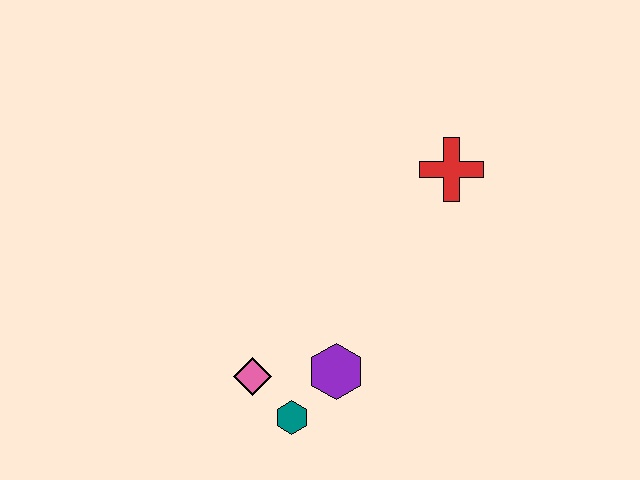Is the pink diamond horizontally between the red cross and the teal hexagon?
No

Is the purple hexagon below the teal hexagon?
No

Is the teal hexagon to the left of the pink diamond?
No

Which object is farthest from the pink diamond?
The red cross is farthest from the pink diamond.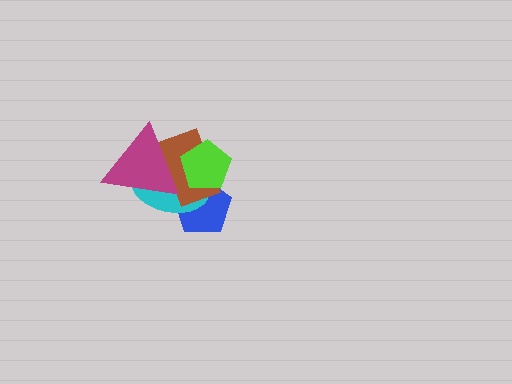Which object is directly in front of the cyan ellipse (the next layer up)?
The brown rectangle is directly in front of the cyan ellipse.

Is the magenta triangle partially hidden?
No, no other shape covers it.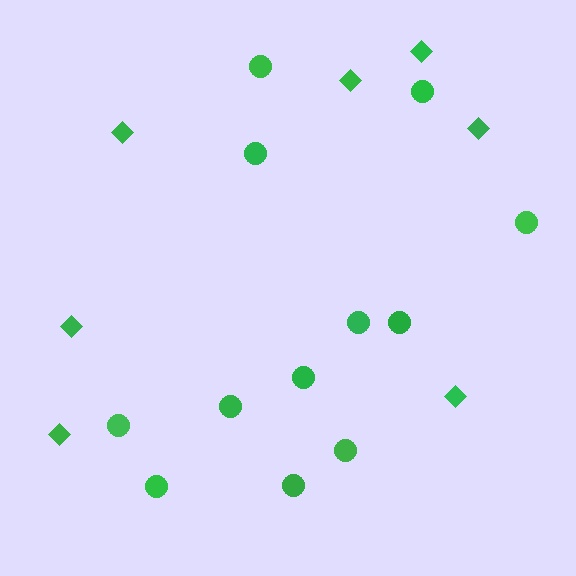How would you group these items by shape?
There are 2 groups: one group of diamonds (7) and one group of circles (12).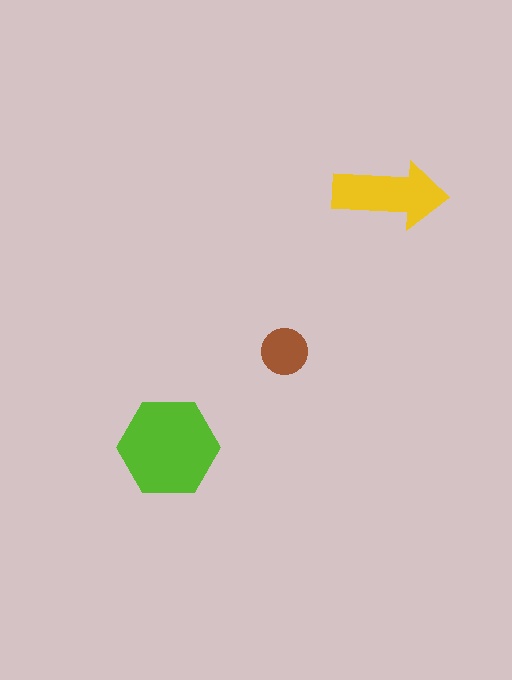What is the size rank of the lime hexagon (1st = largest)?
1st.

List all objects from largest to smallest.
The lime hexagon, the yellow arrow, the brown circle.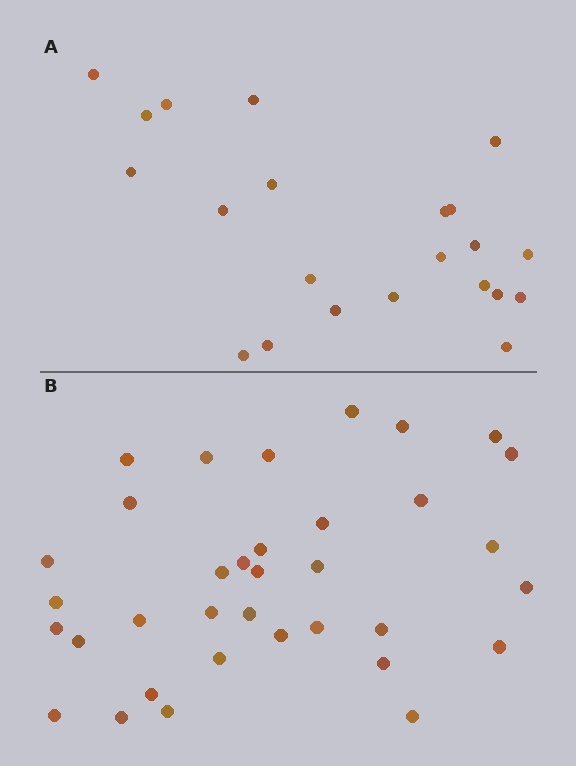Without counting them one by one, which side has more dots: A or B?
Region B (the bottom region) has more dots.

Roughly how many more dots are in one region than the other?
Region B has approximately 15 more dots than region A.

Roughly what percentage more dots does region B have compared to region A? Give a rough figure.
About 60% more.